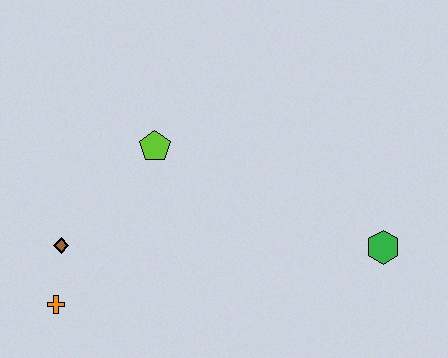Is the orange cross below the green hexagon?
Yes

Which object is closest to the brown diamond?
The orange cross is closest to the brown diamond.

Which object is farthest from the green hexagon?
The orange cross is farthest from the green hexagon.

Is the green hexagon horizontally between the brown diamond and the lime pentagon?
No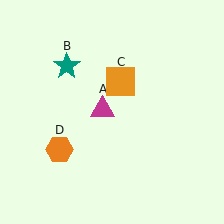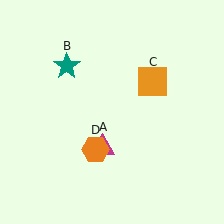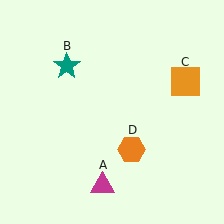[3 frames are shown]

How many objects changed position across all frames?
3 objects changed position: magenta triangle (object A), orange square (object C), orange hexagon (object D).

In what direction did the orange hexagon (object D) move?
The orange hexagon (object D) moved right.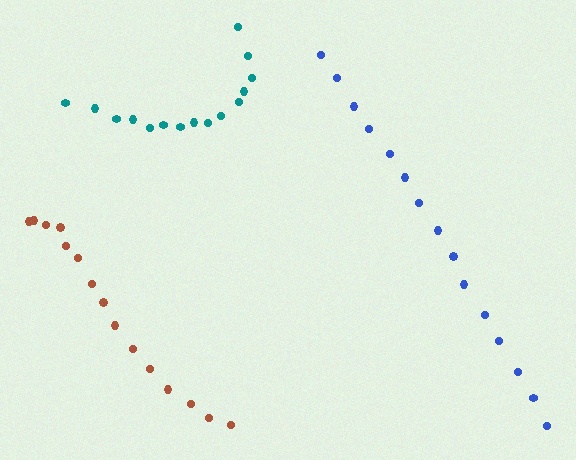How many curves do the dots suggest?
There are 3 distinct paths.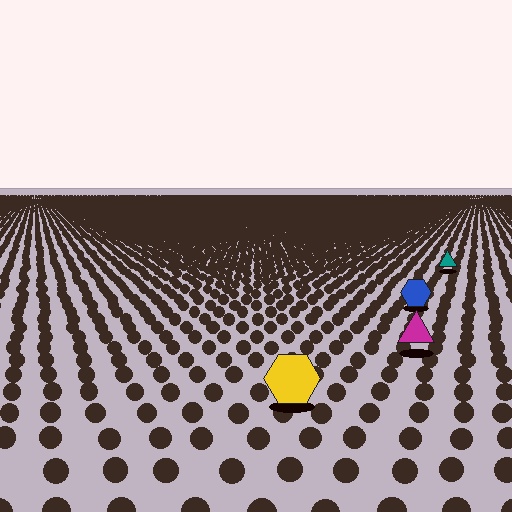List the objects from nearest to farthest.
From nearest to farthest: the yellow hexagon, the magenta triangle, the blue hexagon, the teal triangle.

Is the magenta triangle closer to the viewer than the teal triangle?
Yes. The magenta triangle is closer — you can tell from the texture gradient: the ground texture is coarser near it.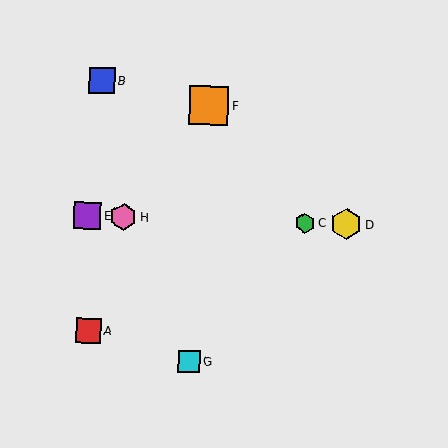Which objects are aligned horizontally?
Objects C, D, E, H are aligned horizontally.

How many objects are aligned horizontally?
4 objects (C, D, E, H) are aligned horizontally.